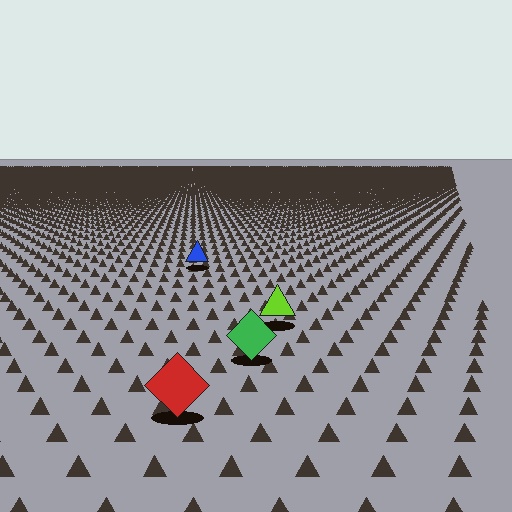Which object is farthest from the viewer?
The blue triangle is farthest from the viewer. It appears smaller and the ground texture around it is denser.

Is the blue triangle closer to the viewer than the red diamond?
No. The red diamond is closer — you can tell from the texture gradient: the ground texture is coarser near it.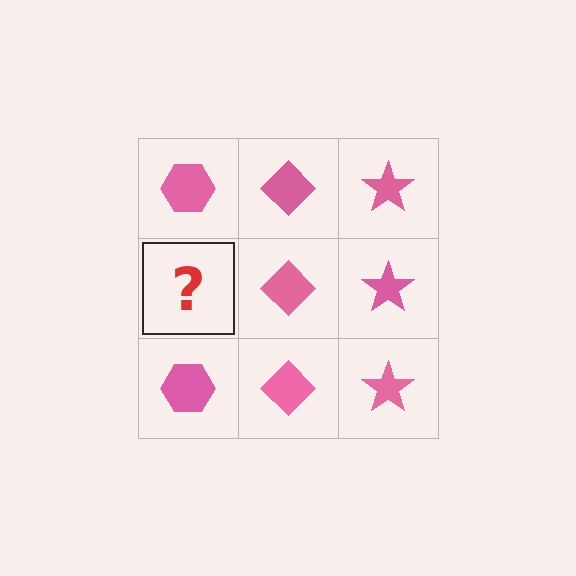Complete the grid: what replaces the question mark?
The question mark should be replaced with a pink hexagon.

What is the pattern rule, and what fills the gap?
The rule is that each column has a consistent shape. The gap should be filled with a pink hexagon.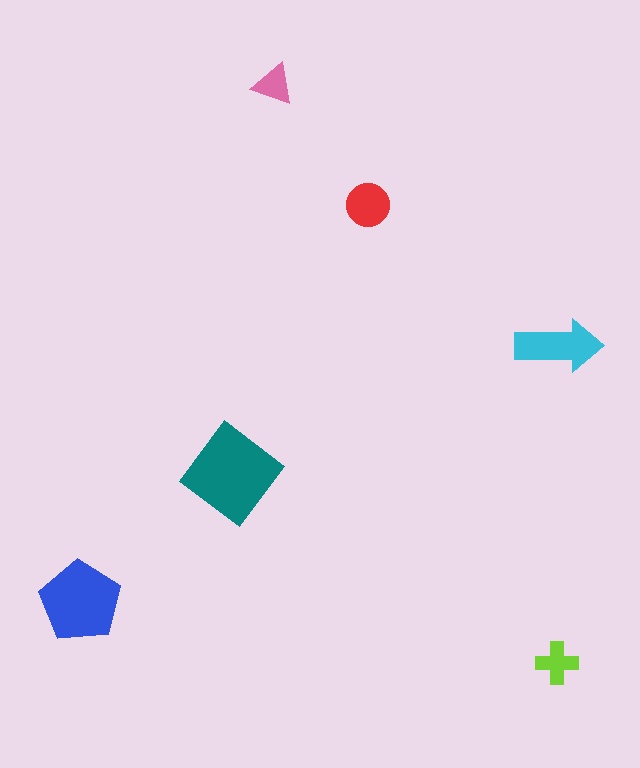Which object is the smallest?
The pink triangle.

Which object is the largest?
The teal diamond.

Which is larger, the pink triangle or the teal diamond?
The teal diamond.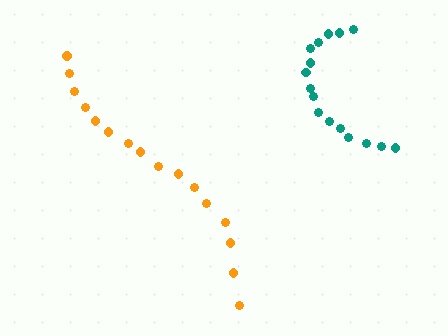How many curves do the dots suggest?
There are 2 distinct paths.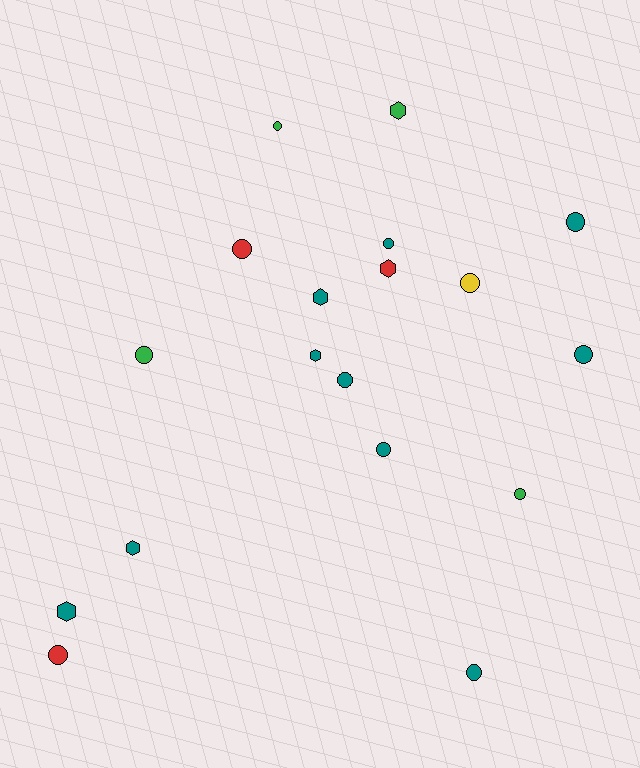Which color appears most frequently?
Teal, with 10 objects.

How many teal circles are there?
There are 6 teal circles.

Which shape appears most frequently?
Circle, with 12 objects.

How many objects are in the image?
There are 18 objects.